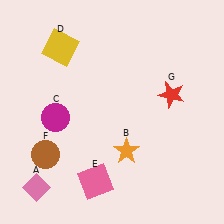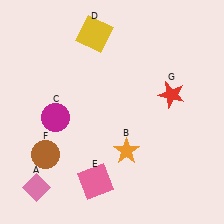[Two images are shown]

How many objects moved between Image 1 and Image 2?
1 object moved between the two images.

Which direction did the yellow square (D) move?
The yellow square (D) moved right.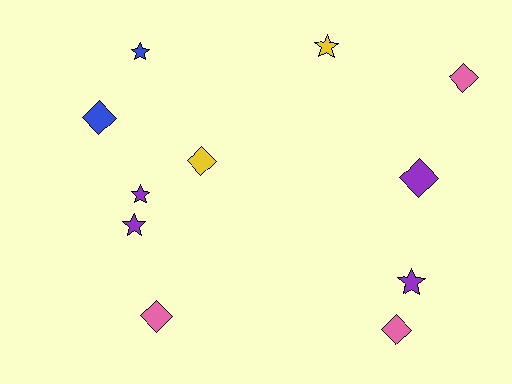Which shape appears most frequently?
Diamond, with 6 objects.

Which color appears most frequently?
Purple, with 4 objects.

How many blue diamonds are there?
There is 1 blue diamond.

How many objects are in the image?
There are 11 objects.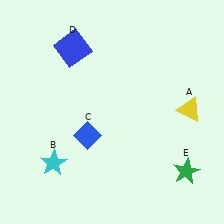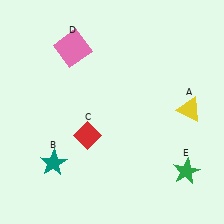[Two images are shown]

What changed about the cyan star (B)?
In Image 1, B is cyan. In Image 2, it changed to teal.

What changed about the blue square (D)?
In Image 1, D is blue. In Image 2, it changed to pink.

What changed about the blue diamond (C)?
In Image 1, C is blue. In Image 2, it changed to red.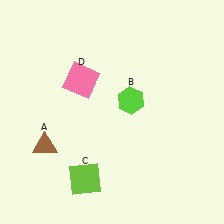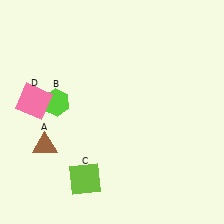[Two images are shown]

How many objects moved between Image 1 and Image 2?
2 objects moved between the two images.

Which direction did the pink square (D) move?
The pink square (D) moved left.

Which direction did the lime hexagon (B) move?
The lime hexagon (B) moved left.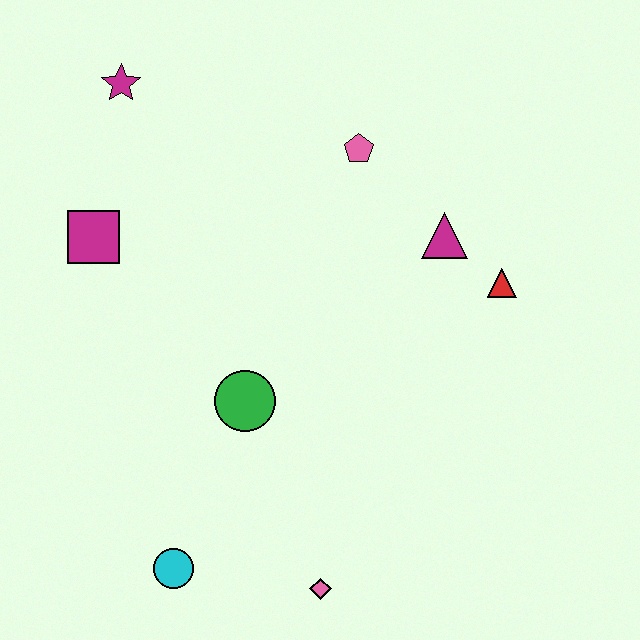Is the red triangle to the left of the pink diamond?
No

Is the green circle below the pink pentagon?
Yes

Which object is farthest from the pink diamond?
The magenta star is farthest from the pink diamond.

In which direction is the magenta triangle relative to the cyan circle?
The magenta triangle is above the cyan circle.